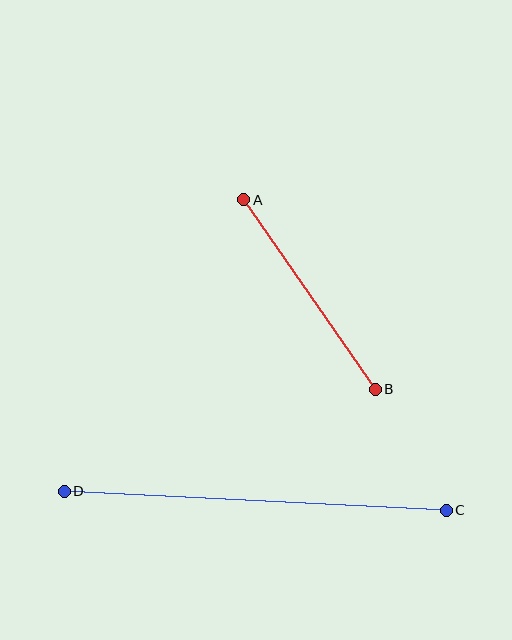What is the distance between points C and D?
The distance is approximately 382 pixels.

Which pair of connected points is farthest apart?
Points C and D are farthest apart.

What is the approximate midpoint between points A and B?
The midpoint is at approximately (309, 294) pixels.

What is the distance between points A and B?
The distance is approximately 231 pixels.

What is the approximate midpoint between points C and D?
The midpoint is at approximately (255, 501) pixels.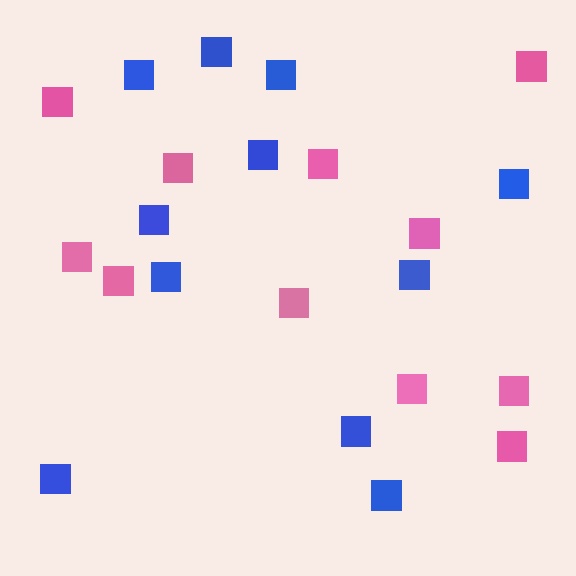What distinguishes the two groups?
There are 2 groups: one group of pink squares (11) and one group of blue squares (11).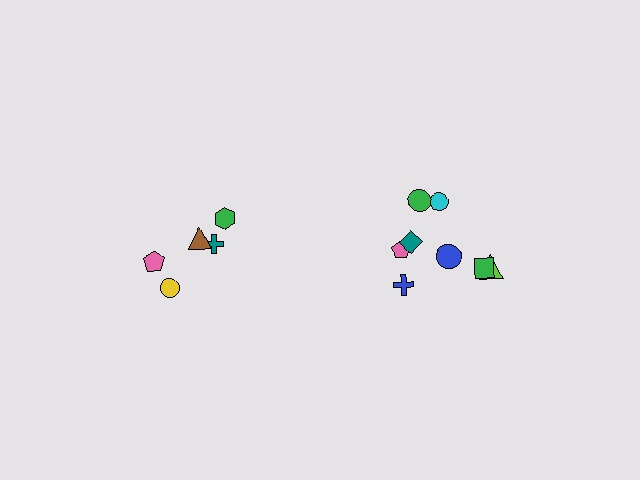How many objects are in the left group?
There are 5 objects.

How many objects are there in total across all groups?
There are 13 objects.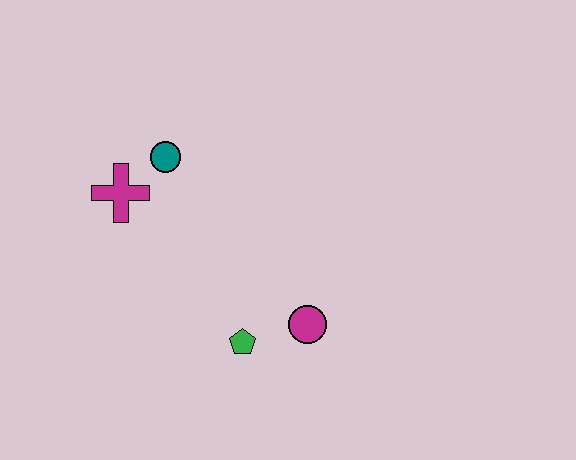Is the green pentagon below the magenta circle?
Yes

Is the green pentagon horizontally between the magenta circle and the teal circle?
Yes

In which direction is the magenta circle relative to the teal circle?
The magenta circle is below the teal circle.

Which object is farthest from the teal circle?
The magenta circle is farthest from the teal circle.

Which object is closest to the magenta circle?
The green pentagon is closest to the magenta circle.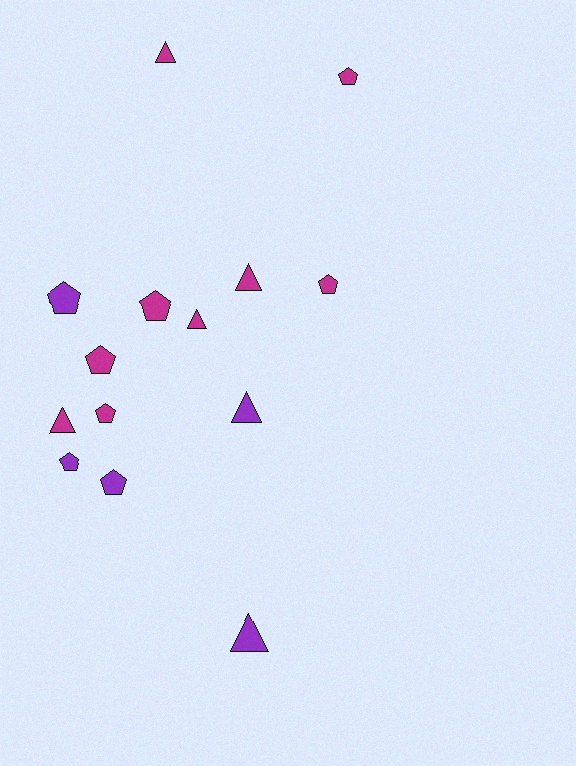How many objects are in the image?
There are 14 objects.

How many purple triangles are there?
There are 2 purple triangles.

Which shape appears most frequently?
Pentagon, with 8 objects.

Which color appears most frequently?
Magenta, with 9 objects.